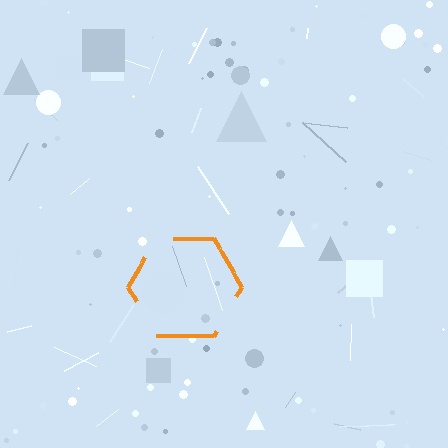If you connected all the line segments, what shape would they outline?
They would outline a hexagon.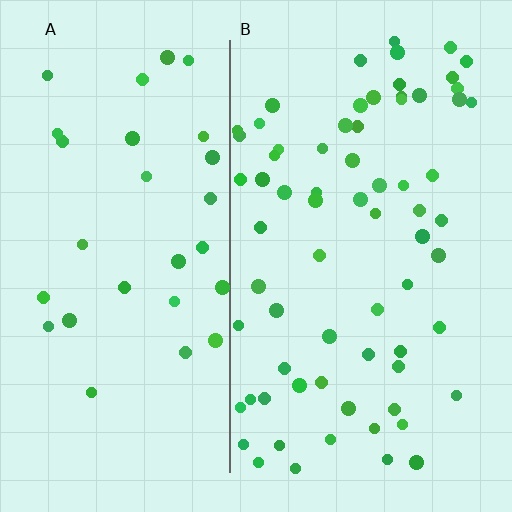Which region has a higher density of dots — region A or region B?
B (the right).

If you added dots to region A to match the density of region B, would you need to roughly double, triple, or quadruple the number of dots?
Approximately double.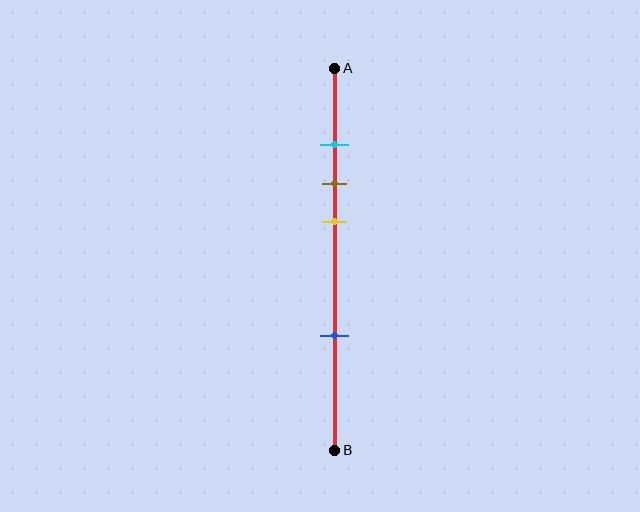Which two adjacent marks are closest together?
The cyan and brown marks are the closest adjacent pair.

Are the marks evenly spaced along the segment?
No, the marks are not evenly spaced.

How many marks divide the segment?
There are 4 marks dividing the segment.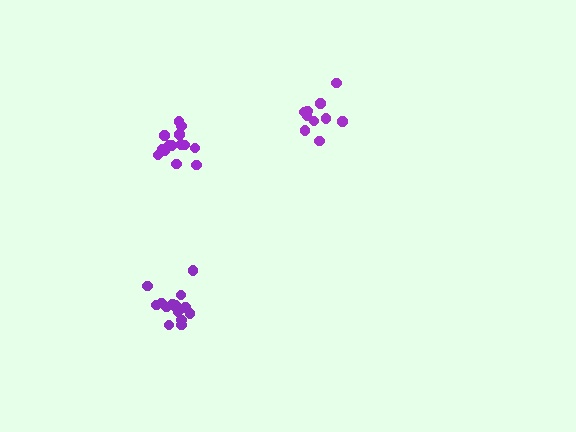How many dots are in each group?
Group 1: 16 dots, Group 2: 10 dots, Group 3: 15 dots (41 total).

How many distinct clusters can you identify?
There are 3 distinct clusters.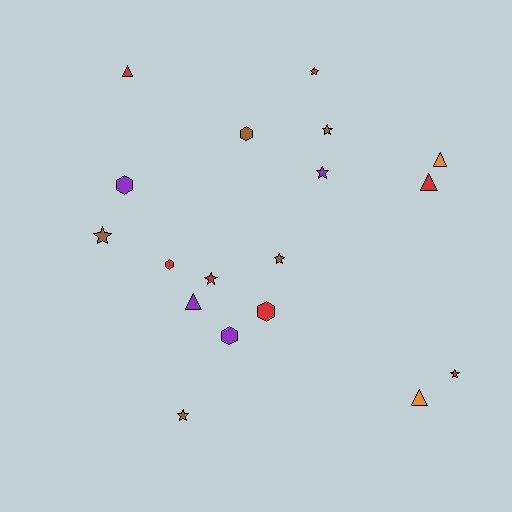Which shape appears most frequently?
Star, with 8 objects.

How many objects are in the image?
There are 18 objects.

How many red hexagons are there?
There are 2 red hexagons.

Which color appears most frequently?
Red, with 7 objects.